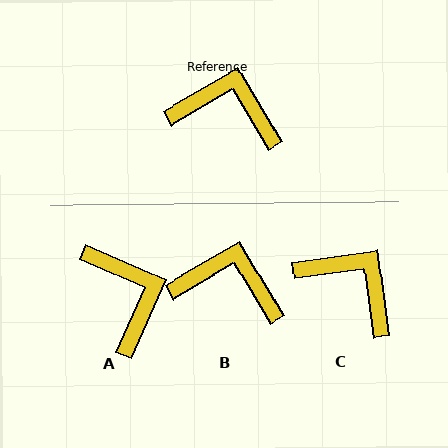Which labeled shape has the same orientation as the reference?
B.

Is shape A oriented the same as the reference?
No, it is off by about 54 degrees.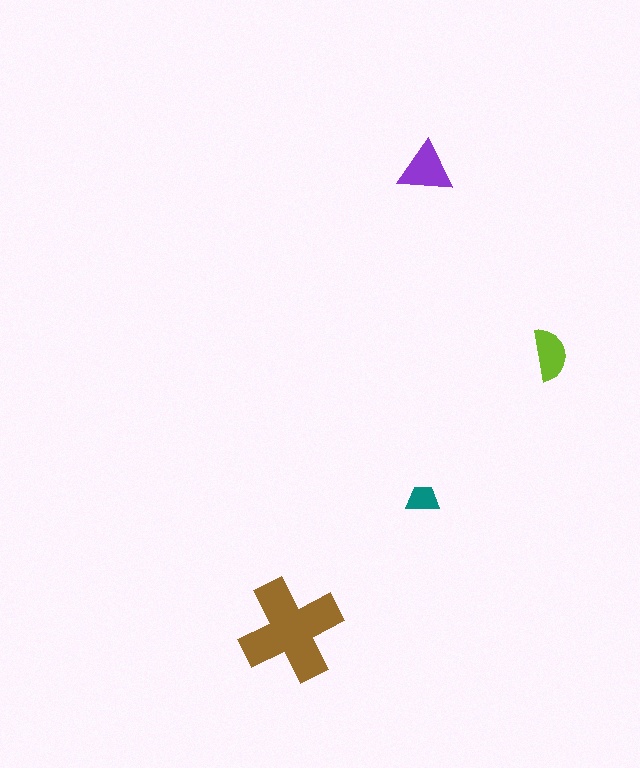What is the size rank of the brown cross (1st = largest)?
1st.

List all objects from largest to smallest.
The brown cross, the purple triangle, the lime semicircle, the teal trapezoid.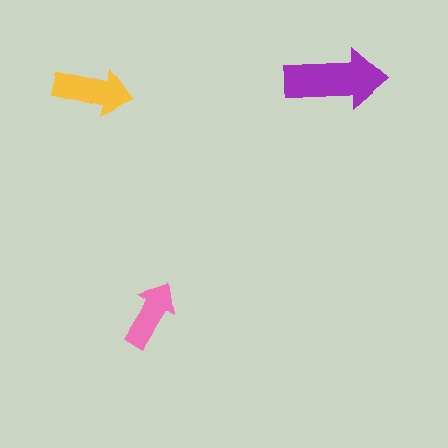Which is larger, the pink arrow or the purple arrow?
The purple one.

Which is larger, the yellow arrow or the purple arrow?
The purple one.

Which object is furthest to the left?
The yellow arrow is leftmost.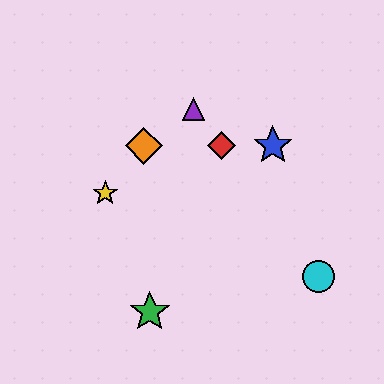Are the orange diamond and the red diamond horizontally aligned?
Yes, both are at y≈146.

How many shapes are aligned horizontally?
3 shapes (the red diamond, the blue star, the orange diamond) are aligned horizontally.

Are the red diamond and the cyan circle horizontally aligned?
No, the red diamond is at y≈146 and the cyan circle is at y≈277.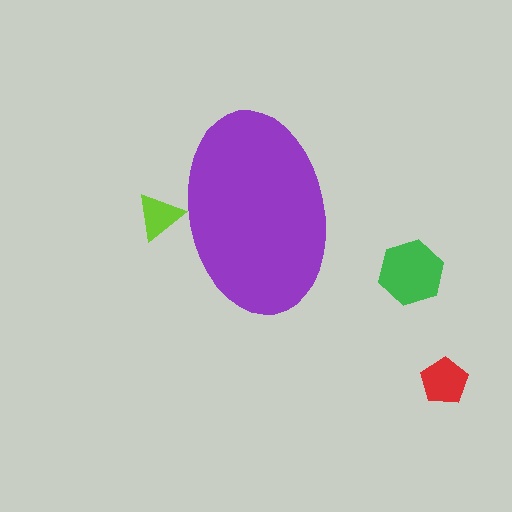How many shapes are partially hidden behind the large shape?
1 shape is partially hidden.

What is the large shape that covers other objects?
A purple ellipse.